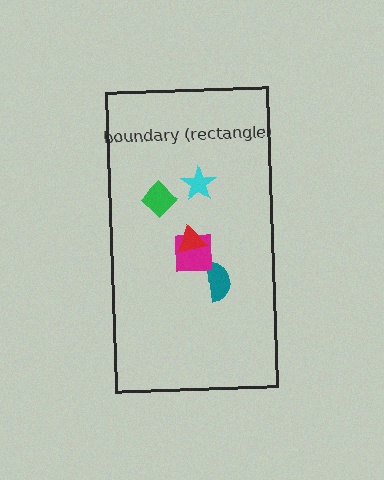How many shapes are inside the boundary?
5 inside, 0 outside.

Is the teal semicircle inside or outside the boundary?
Inside.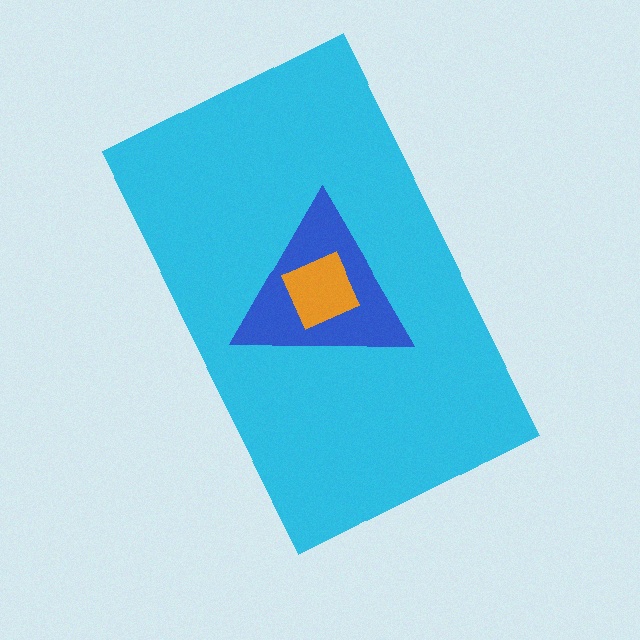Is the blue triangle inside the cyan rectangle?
Yes.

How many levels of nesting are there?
3.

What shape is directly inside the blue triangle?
The orange diamond.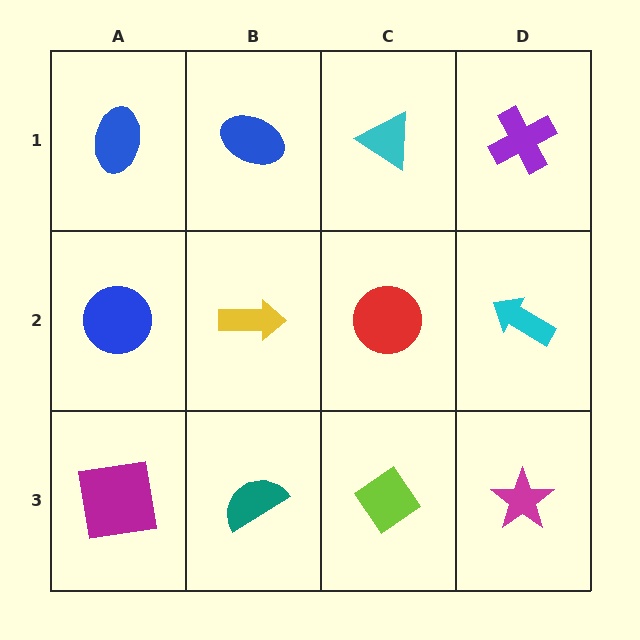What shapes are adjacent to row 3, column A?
A blue circle (row 2, column A), a teal semicircle (row 3, column B).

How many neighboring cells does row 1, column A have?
2.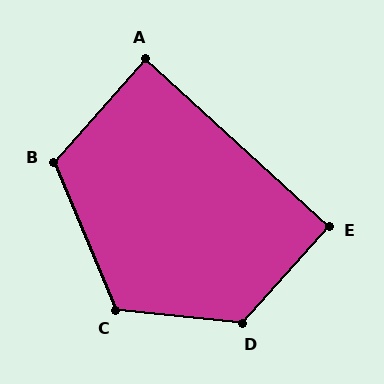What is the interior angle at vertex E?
Approximately 91 degrees (approximately right).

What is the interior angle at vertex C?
Approximately 119 degrees (obtuse).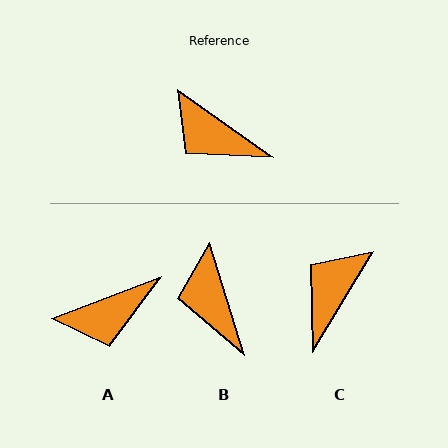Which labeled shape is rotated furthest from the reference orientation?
C, about 85 degrees away.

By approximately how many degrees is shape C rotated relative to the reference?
Approximately 85 degrees clockwise.